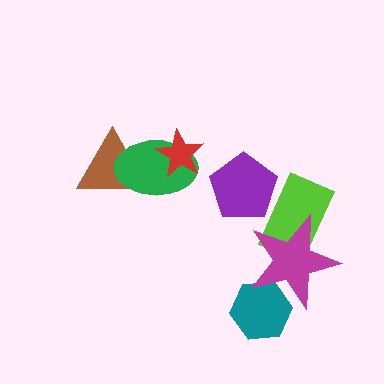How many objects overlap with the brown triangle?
1 object overlaps with the brown triangle.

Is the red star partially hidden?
No, no other shape covers it.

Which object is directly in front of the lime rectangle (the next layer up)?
The purple pentagon is directly in front of the lime rectangle.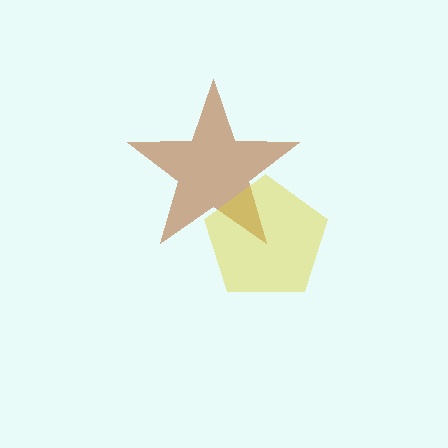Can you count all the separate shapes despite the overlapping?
Yes, there are 2 separate shapes.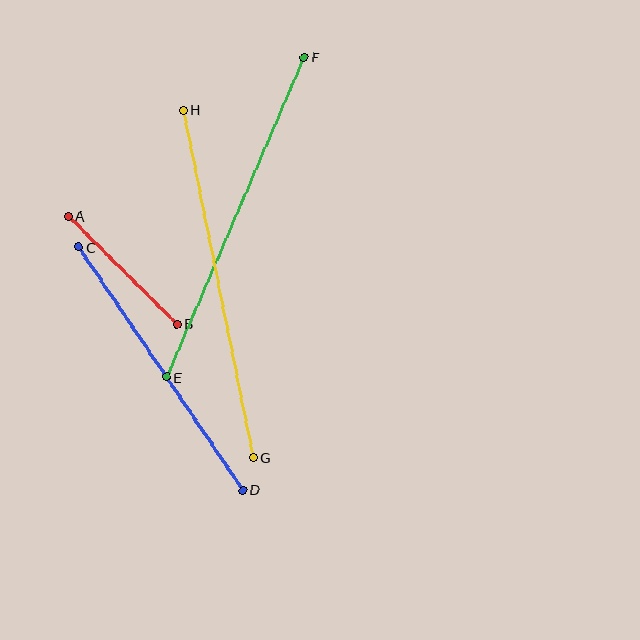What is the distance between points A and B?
The distance is approximately 153 pixels.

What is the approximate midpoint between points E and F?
The midpoint is at approximately (235, 217) pixels.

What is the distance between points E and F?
The distance is approximately 348 pixels.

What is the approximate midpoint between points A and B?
The midpoint is at approximately (123, 270) pixels.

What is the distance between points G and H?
The distance is approximately 354 pixels.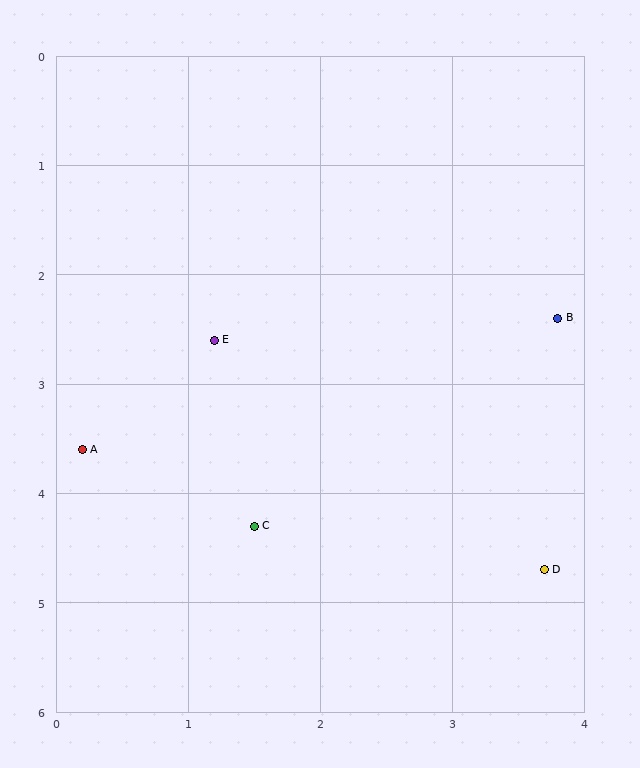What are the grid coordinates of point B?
Point B is at approximately (3.8, 2.4).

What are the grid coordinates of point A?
Point A is at approximately (0.2, 3.6).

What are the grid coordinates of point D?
Point D is at approximately (3.7, 4.7).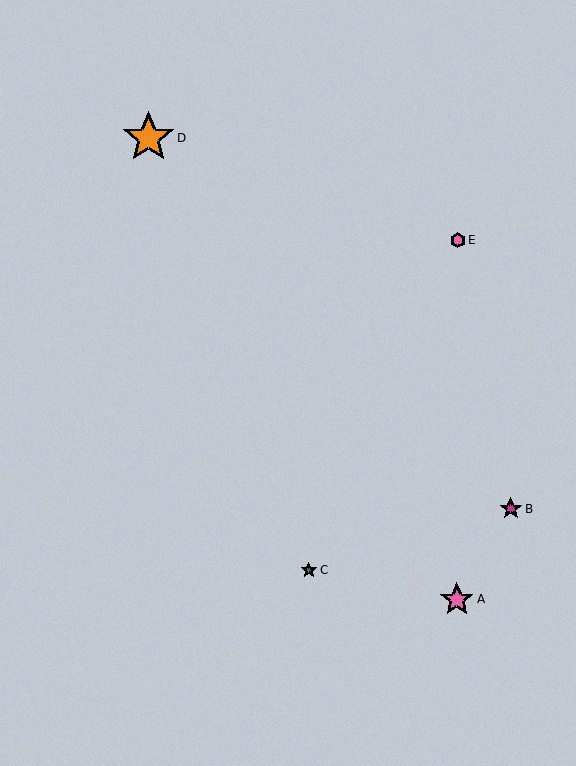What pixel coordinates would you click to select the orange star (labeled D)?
Click at (148, 138) to select the orange star D.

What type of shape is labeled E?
Shape E is a pink hexagon.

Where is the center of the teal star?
The center of the teal star is at (309, 570).